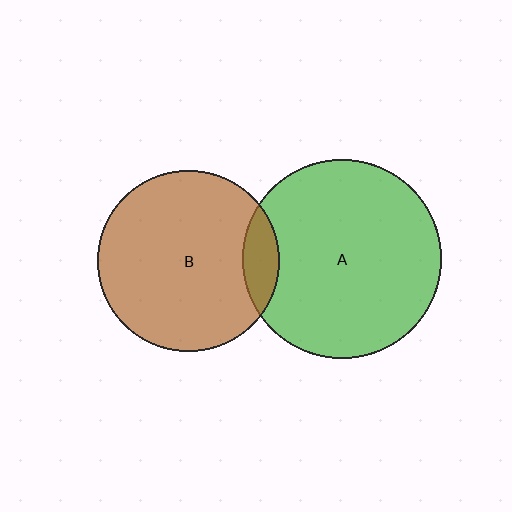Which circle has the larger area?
Circle A (green).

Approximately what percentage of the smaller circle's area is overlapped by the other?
Approximately 10%.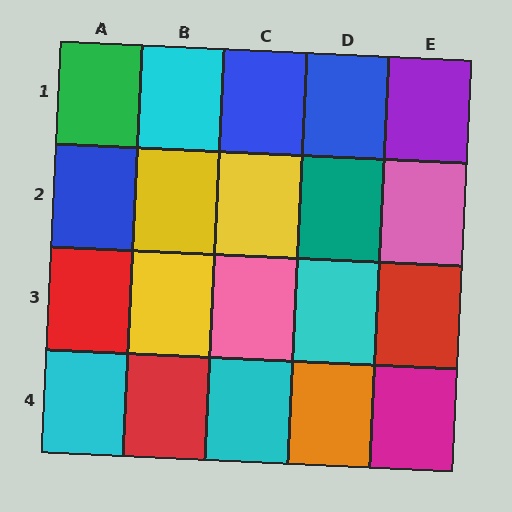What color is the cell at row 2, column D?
Teal.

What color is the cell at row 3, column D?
Cyan.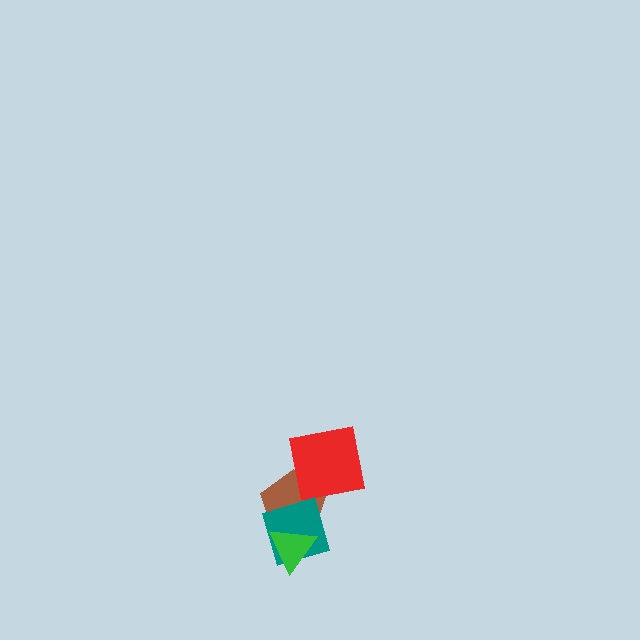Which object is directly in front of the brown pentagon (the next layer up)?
The red square is directly in front of the brown pentagon.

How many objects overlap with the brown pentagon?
3 objects overlap with the brown pentagon.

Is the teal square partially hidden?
Yes, it is partially covered by another shape.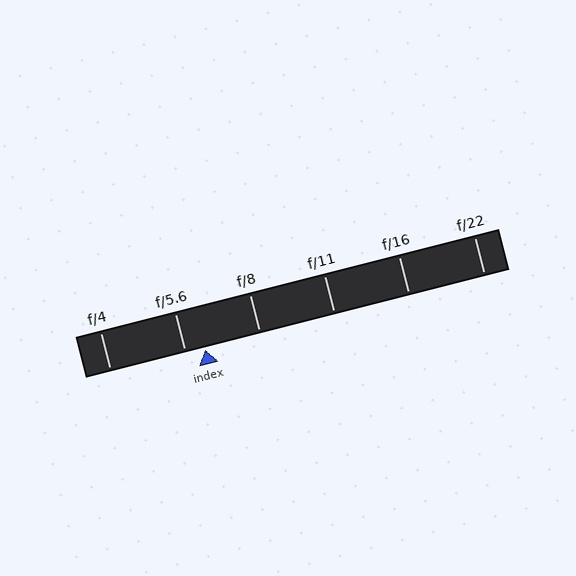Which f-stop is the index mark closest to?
The index mark is closest to f/5.6.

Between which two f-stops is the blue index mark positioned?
The index mark is between f/5.6 and f/8.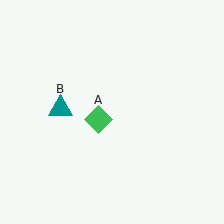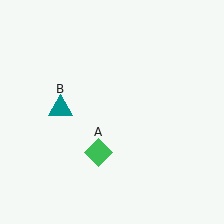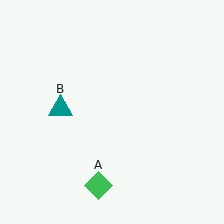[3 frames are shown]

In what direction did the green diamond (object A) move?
The green diamond (object A) moved down.